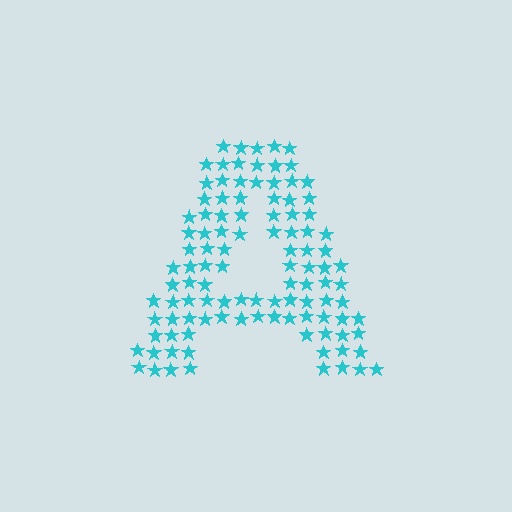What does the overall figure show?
The overall figure shows the letter A.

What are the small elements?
The small elements are stars.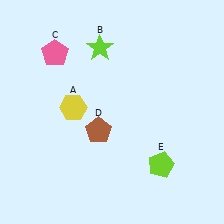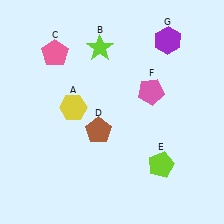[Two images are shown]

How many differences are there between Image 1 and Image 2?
There are 2 differences between the two images.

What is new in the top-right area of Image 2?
A pink pentagon (F) was added in the top-right area of Image 2.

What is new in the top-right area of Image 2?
A purple hexagon (G) was added in the top-right area of Image 2.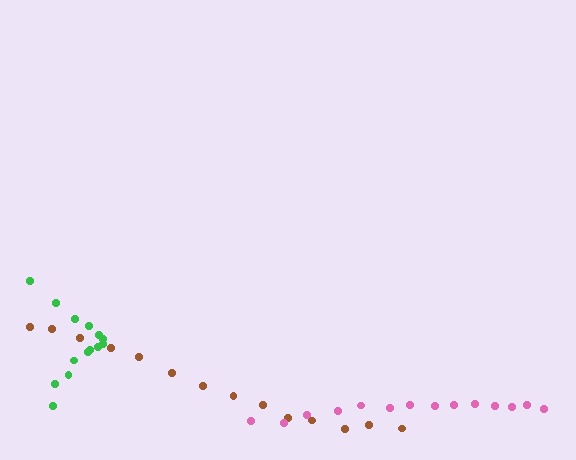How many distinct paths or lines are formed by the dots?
There are 3 distinct paths.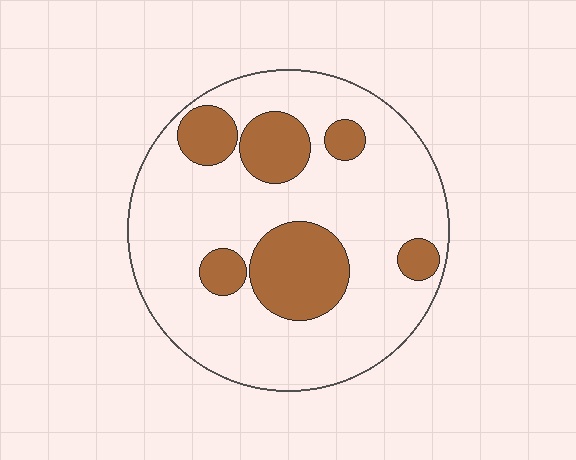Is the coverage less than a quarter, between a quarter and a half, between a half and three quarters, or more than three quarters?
Less than a quarter.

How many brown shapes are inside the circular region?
6.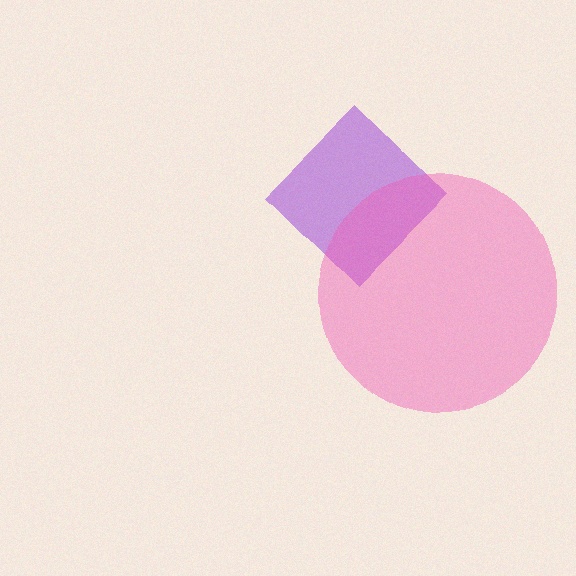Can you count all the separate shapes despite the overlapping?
Yes, there are 2 separate shapes.